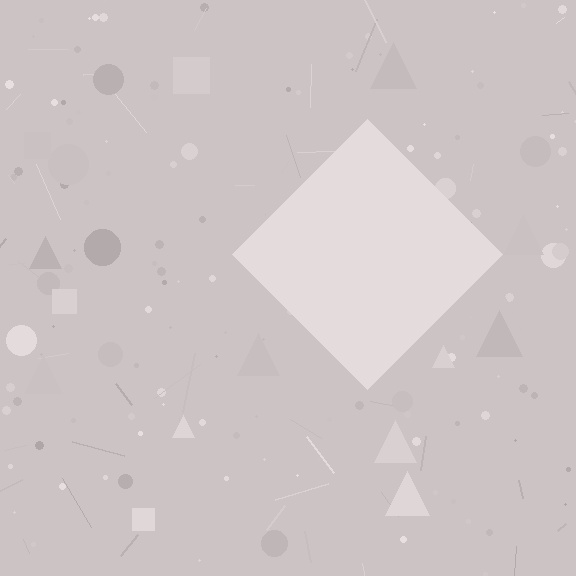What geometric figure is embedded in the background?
A diamond is embedded in the background.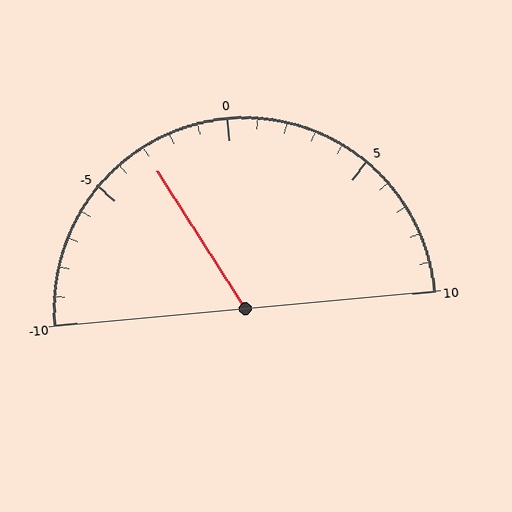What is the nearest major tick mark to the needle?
The nearest major tick mark is -5.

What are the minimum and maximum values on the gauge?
The gauge ranges from -10 to 10.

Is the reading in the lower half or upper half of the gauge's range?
The reading is in the lower half of the range (-10 to 10).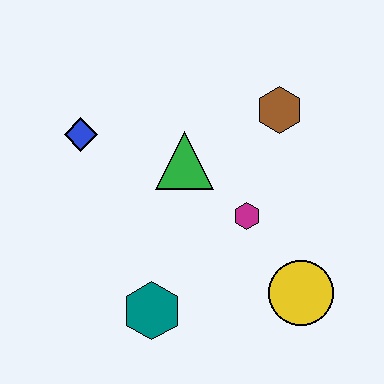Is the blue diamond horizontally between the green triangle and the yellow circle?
No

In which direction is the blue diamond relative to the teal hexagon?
The blue diamond is above the teal hexagon.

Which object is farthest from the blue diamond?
The yellow circle is farthest from the blue diamond.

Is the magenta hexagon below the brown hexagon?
Yes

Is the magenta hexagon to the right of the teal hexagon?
Yes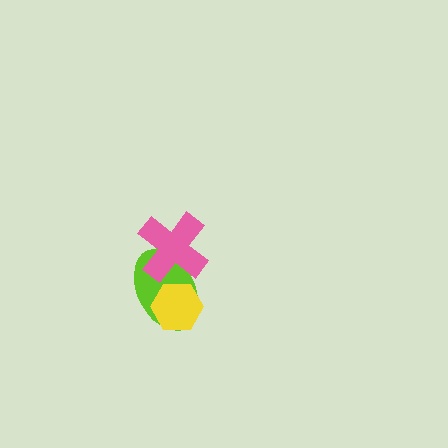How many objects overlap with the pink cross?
1 object overlaps with the pink cross.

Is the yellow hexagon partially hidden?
No, no other shape covers it.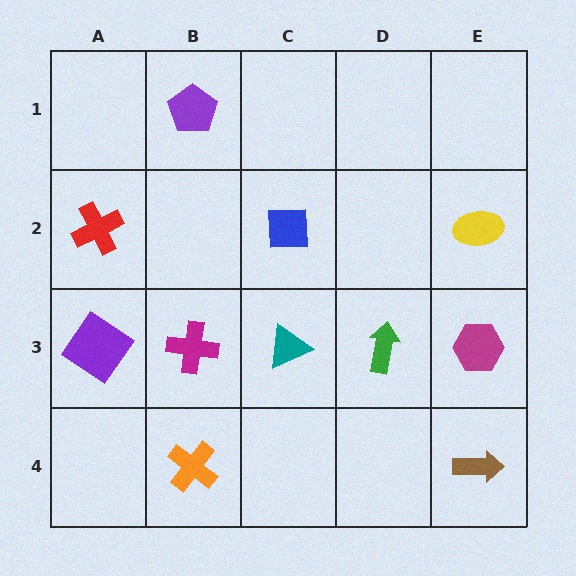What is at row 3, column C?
A teal triangle.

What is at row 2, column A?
A red cross.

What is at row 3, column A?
A purple diamond.